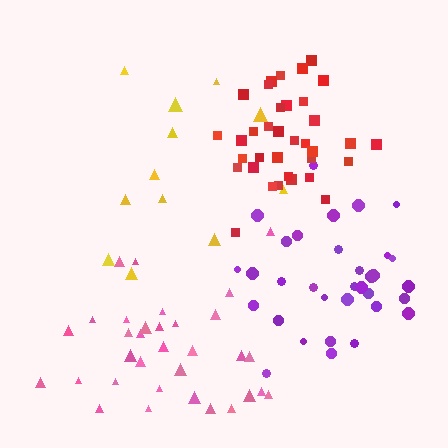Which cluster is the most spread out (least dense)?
Yellow.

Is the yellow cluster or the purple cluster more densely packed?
Purple.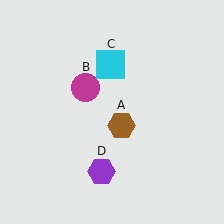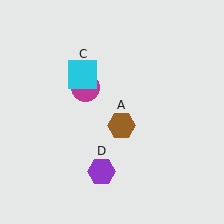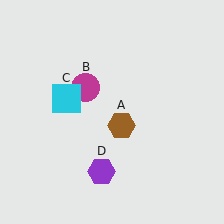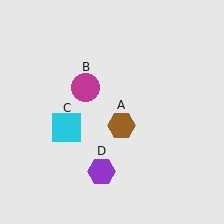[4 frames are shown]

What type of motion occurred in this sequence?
The cyan square (object C) rotated counterclockwise around the center of the scene.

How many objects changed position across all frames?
1 object changed position: cyan square (object C).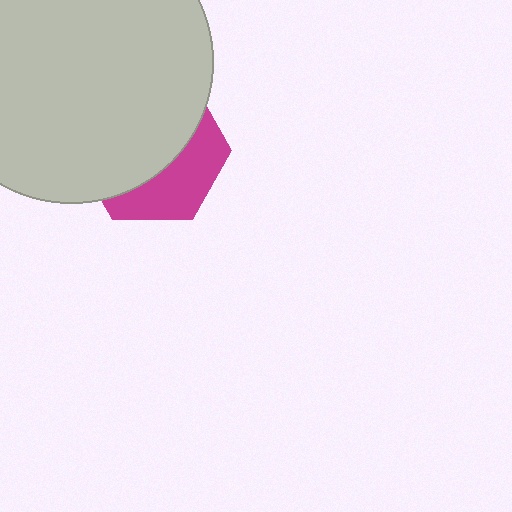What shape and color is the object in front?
The object in front is a light gray circle.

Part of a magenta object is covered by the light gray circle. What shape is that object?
It is a hexagon.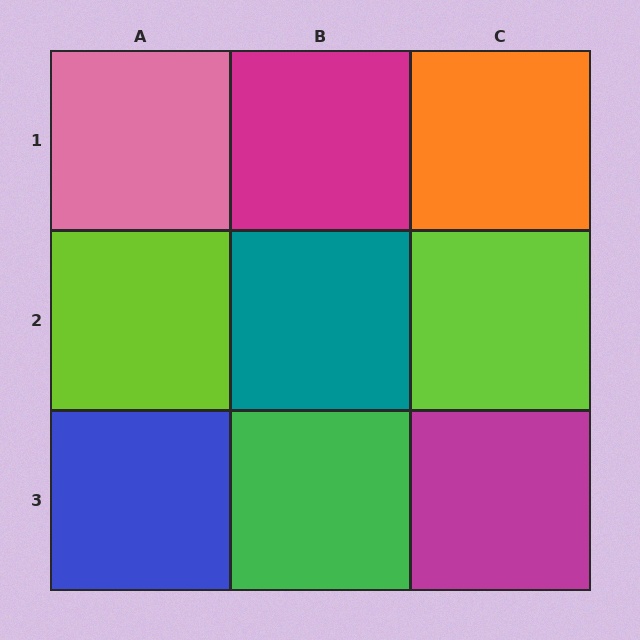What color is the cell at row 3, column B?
Green.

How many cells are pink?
1 cell is pink.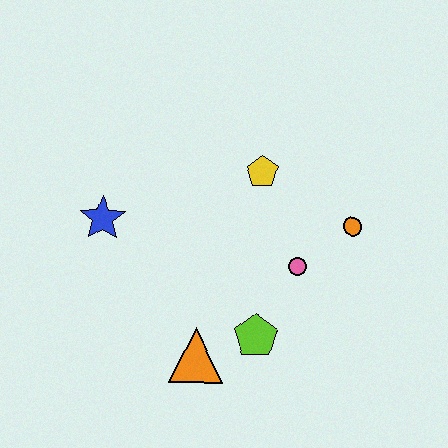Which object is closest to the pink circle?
The orange circle is closest to the pink circle.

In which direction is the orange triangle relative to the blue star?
The orange triangle is below the blue star.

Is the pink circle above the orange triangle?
Yes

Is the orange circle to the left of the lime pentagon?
No